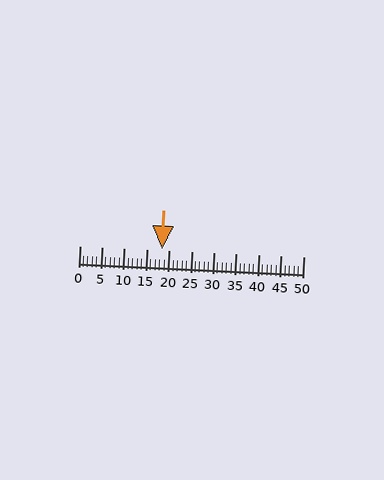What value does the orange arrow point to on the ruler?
The orange arrow points to approximately 18.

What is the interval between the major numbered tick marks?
The major tick marks are spaced 5 units apart.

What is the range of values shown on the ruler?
The ruler shows values from 0 to 50.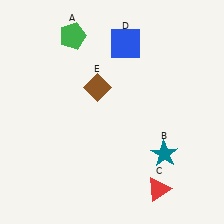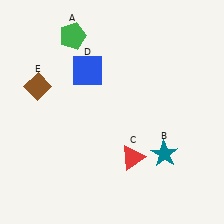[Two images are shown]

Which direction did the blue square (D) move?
The blue square (D) moved left.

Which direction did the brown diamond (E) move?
The brown diamond (E) moved left.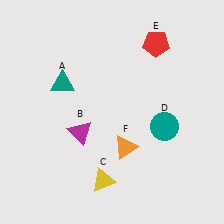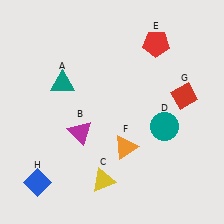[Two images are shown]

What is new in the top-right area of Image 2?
A red diamond (G) was added in the top-right area of Image 2.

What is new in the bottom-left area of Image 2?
A blue diamond (H) was added in the bottom-left area of Image 2.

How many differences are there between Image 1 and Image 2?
There are 2 differences between the two images.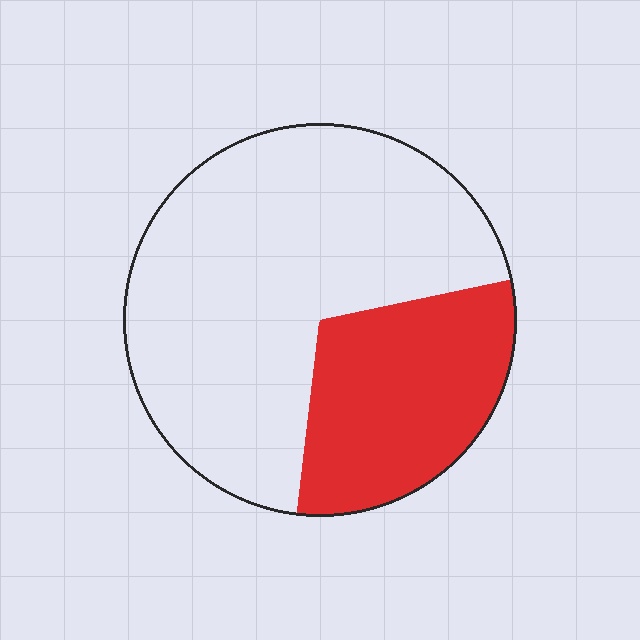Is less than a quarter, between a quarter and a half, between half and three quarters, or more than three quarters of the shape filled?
Between a quarter and a half.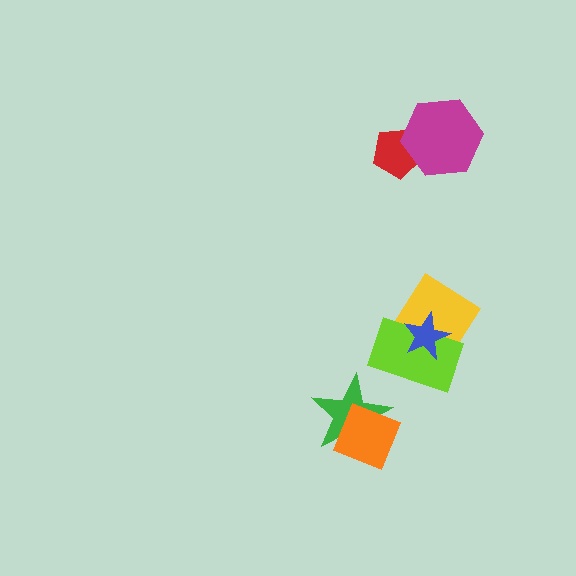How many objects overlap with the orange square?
1 object overlaps with the orange square.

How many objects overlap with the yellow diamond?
2 objects overlap with the yellow diamond.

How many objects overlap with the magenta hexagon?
1 object overlaps with the magenta hexagon.